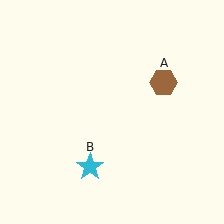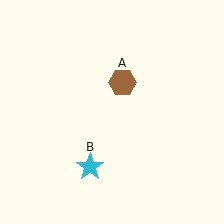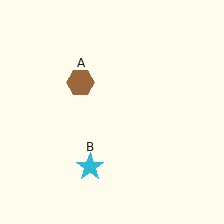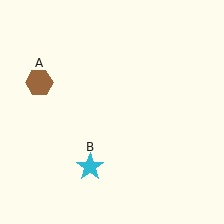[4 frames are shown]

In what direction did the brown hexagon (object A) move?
The brown hexagon (object A) moved left.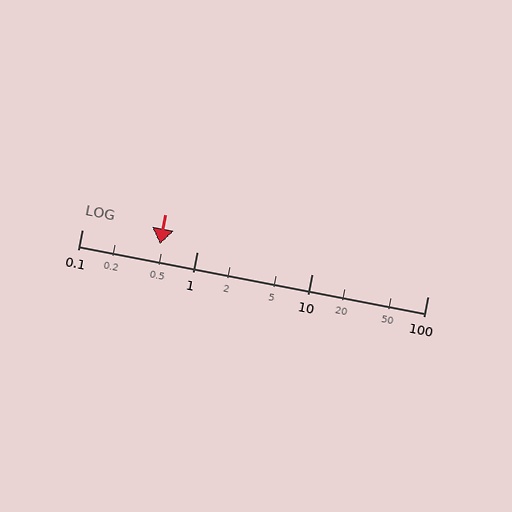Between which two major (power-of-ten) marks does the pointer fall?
The pointer is between 0.1 and 1.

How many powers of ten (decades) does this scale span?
The scale spans 3 decades, from 0.1 to 100.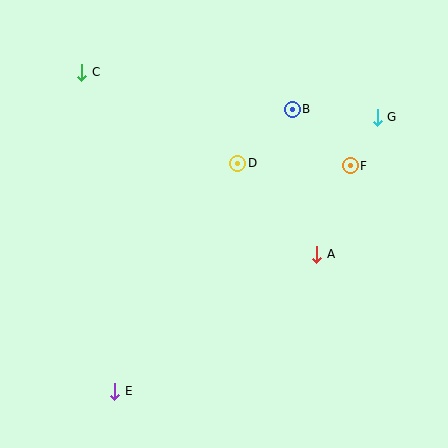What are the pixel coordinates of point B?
Point B is at (292, 109).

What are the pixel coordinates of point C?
Point C is at (82, 72).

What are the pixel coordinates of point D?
Point D is at (238, 163).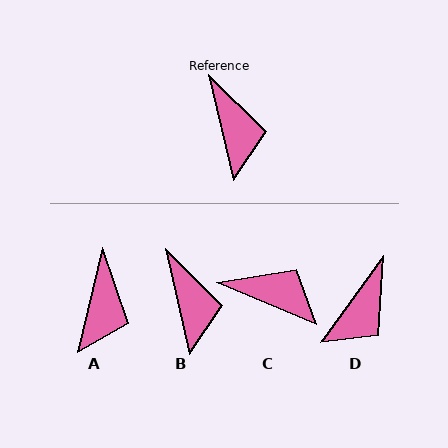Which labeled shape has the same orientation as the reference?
B.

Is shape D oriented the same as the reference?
No, it is off by about 49 degrees.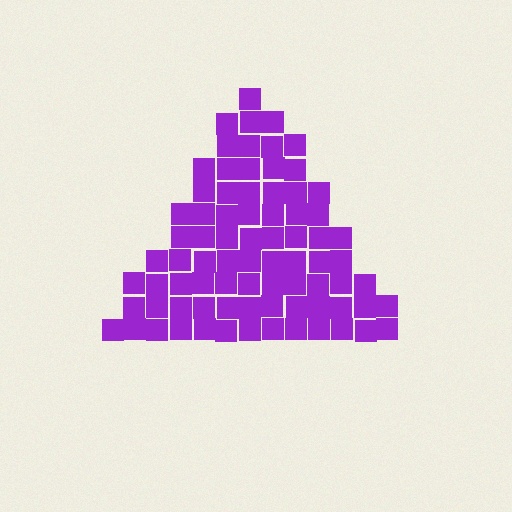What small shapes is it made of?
It is made of small squares.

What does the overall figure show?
The overall figure shows a triangle.